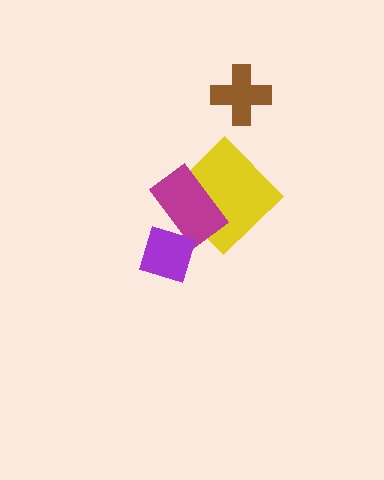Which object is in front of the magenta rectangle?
The purple diamond is in front of the magenta rectangle.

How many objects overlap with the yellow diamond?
1 object overlaps with the yellow diamond.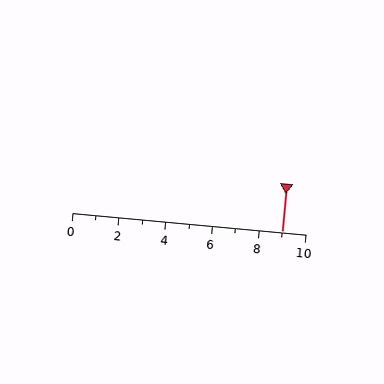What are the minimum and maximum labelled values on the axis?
The axis runs from 0 to 10.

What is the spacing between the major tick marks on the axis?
The major ticks are spaced 2 apart.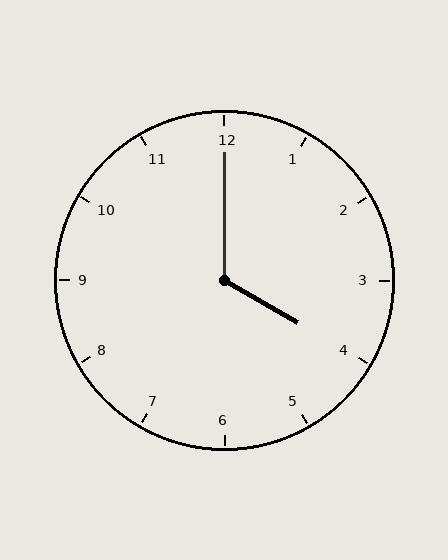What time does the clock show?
4:00.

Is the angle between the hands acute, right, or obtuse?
It is obtuse.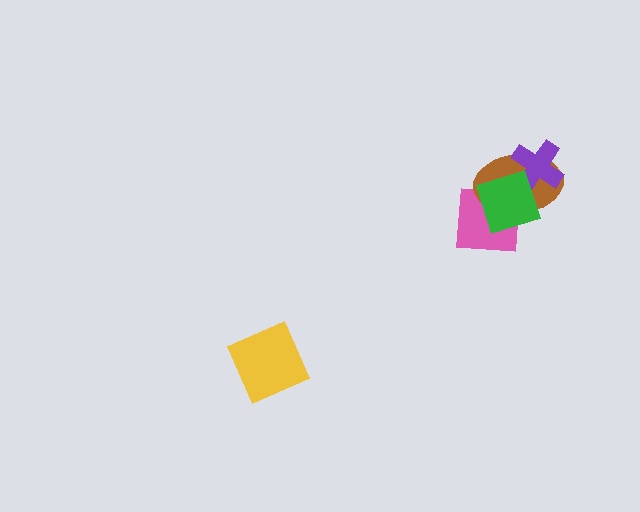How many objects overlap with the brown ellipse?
3 objects overlap with the brown ellipse.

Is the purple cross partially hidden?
Yes, it is partially covered by another shape.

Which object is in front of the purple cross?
The green square is in front of the purple cross.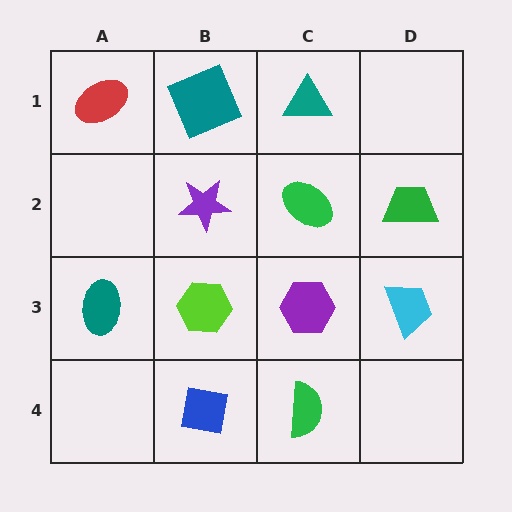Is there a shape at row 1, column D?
No, that cell is empty.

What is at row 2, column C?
A green ellipse.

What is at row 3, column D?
A cyan trapezoid.